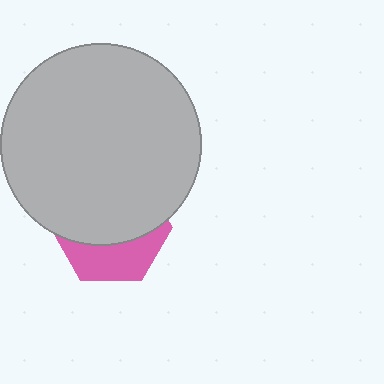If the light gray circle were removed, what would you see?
You would see the complete pink hexagon.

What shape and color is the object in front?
The object in front is a light gray circle.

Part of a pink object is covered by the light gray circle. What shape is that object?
It is a hexagon.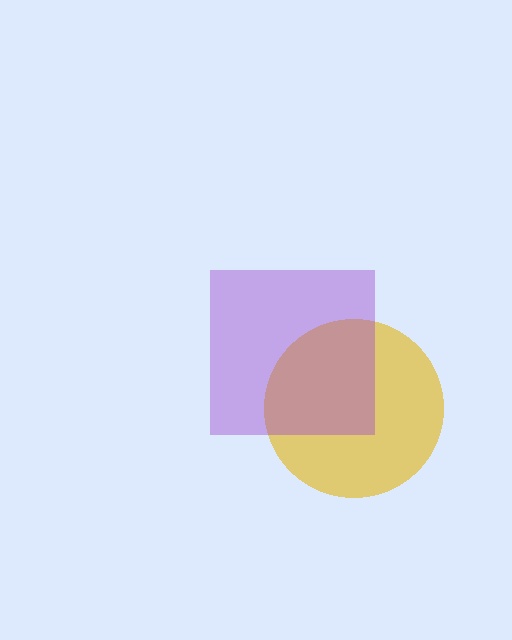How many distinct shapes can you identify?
There are 2 distinct shapes: a yellow circle, a purple square.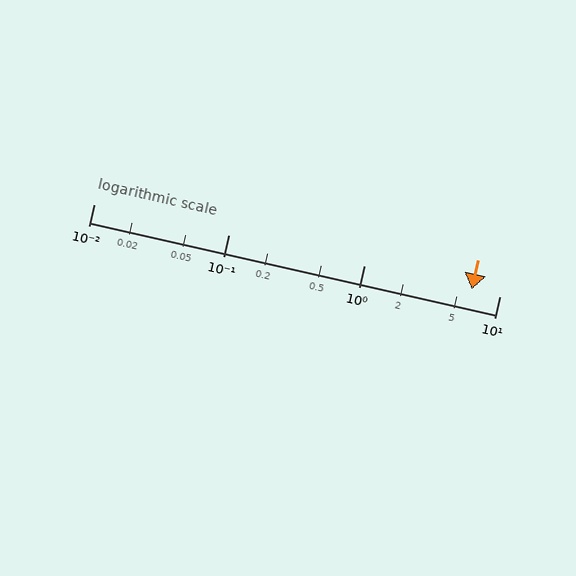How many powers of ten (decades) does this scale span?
The scale spans 3 decades, from 0.01 to 10.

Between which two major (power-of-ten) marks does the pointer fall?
The pointer is between 1 and 10.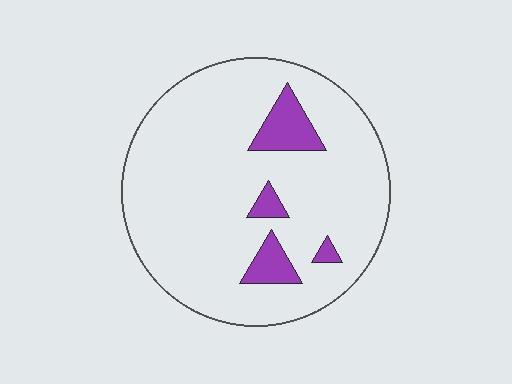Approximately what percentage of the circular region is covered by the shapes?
Approximately 10%.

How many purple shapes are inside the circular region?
4.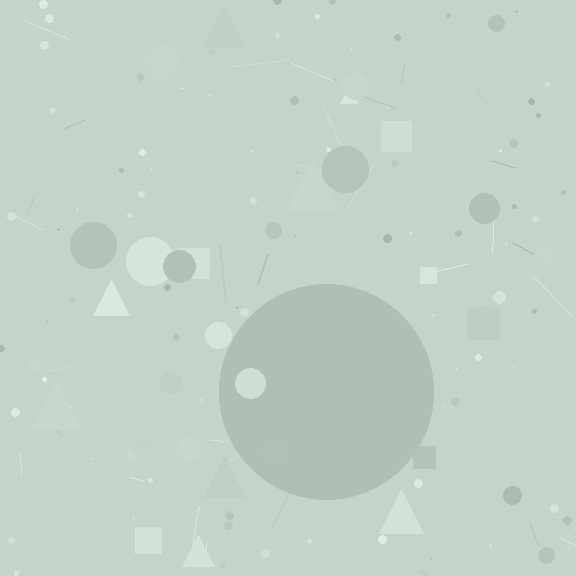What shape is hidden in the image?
A circle is hidden in the image.